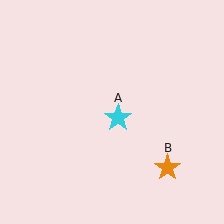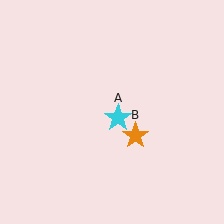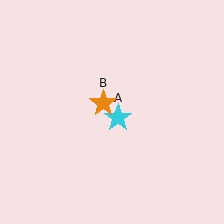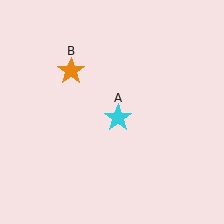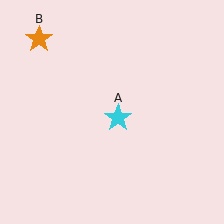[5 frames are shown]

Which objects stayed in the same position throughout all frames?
Cyan star (object A) remained stationary.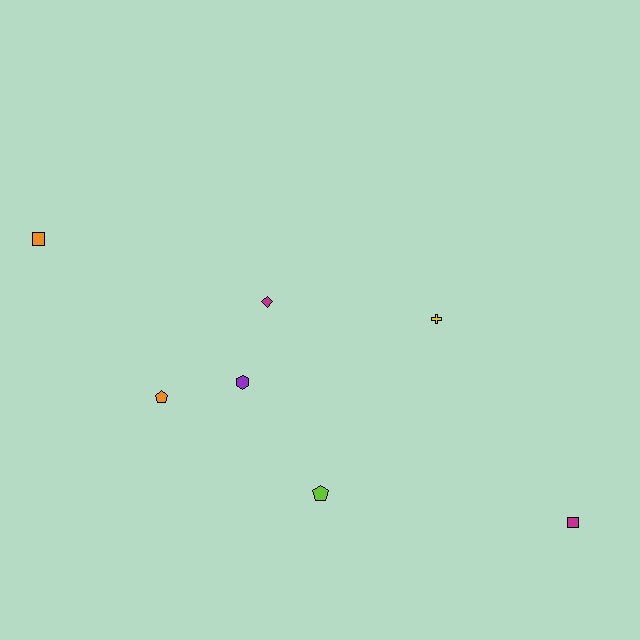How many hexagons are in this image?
There is 1 hexagon.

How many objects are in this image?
There are 7 objects.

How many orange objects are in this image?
There are 2 orange objects.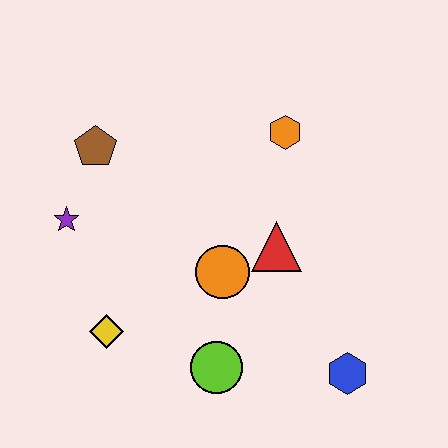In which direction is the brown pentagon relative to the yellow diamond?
The brown pentagon is above the yellow diamond.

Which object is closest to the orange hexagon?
The red triangle is closest to the orange hexagon.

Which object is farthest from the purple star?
The blue hexagon is farthest from the purple star.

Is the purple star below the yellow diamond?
No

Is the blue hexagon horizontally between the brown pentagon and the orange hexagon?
No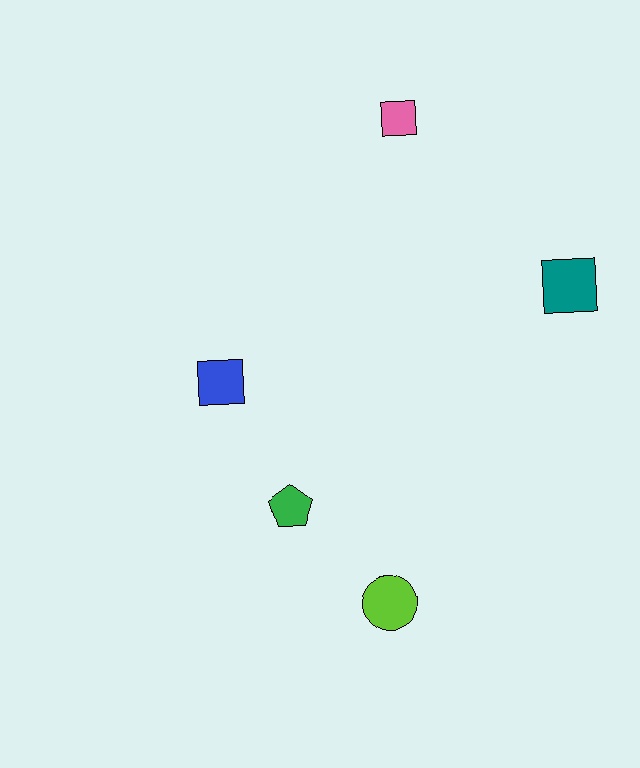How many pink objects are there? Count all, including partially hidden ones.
There is 1 pink object.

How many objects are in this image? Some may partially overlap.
There are 5 objects.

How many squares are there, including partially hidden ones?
There are 3 squares.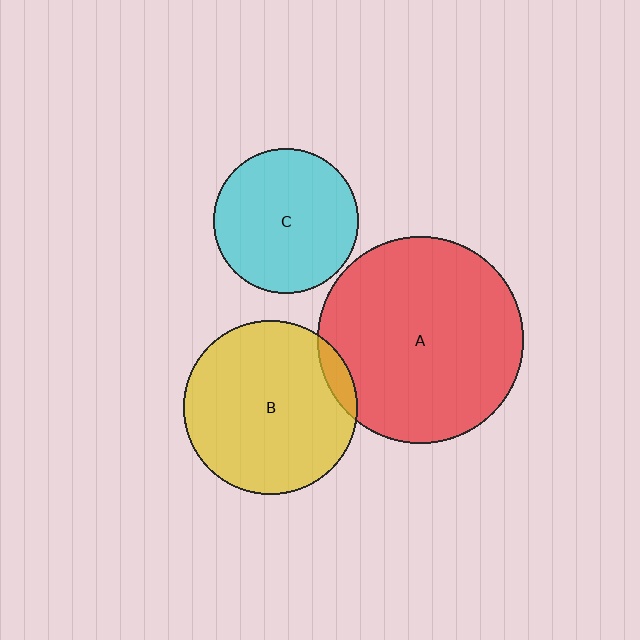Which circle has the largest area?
Circle A (red).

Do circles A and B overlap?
Yes.